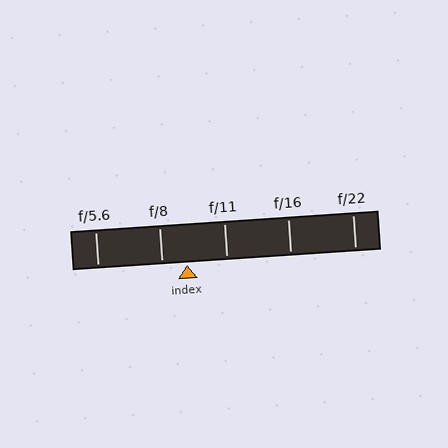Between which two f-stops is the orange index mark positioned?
The index mark is between f/8 and f/11.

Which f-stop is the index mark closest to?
The index mark is closest to f/8.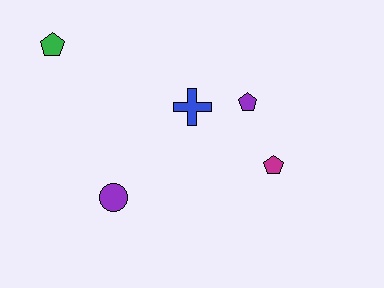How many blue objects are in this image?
There is 1 blue object.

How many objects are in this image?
There are 5 objects.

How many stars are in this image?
There are no stars.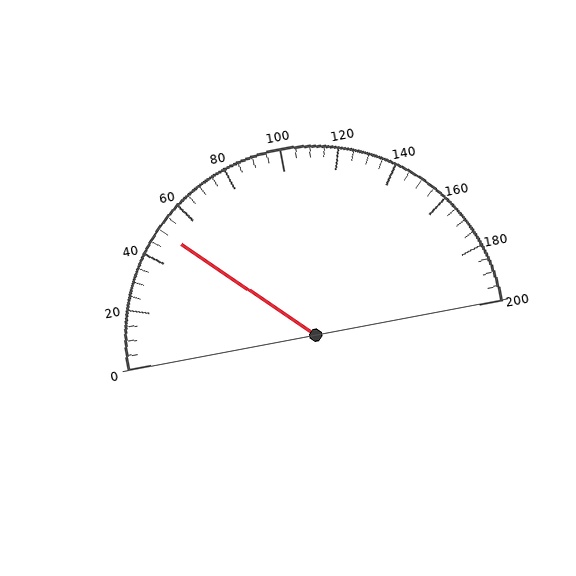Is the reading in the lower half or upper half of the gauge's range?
The reading is in the lower half of the range (0 to 200).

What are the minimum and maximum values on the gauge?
The gauge ranges from 0 to 200.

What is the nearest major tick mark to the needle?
The nearest major tick mark is 40.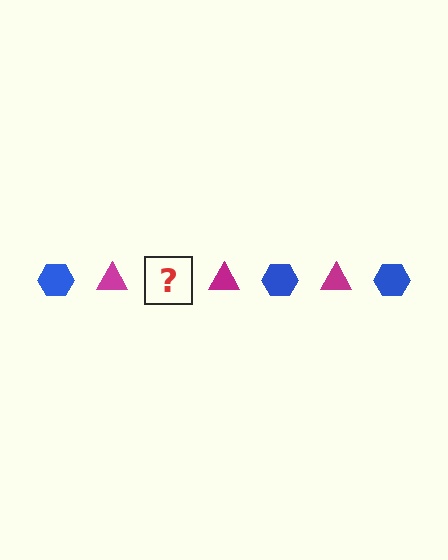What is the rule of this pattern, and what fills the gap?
The rule is that the pattern alternates between blue hexagon and magenta triangle. The gap should be filled with a blue hexagon.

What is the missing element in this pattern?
The missing element is a blue hexagon.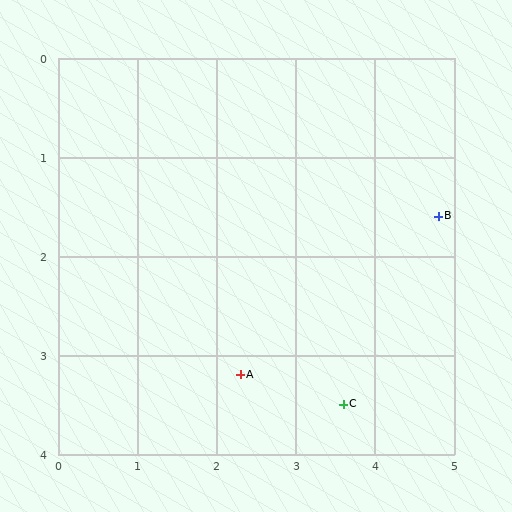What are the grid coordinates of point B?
Point B is at approximately (4.8, 1.6).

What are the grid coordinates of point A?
Point A is at approximately (2.3, 3.2).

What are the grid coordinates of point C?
Point C is at approximately (3.6, 3.5).